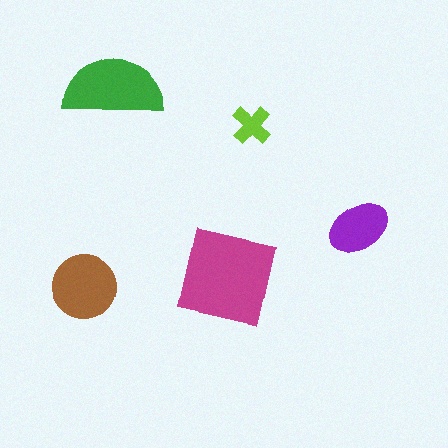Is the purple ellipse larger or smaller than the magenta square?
Smaller.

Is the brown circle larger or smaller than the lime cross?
Larger.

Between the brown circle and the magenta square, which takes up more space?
The magenta square.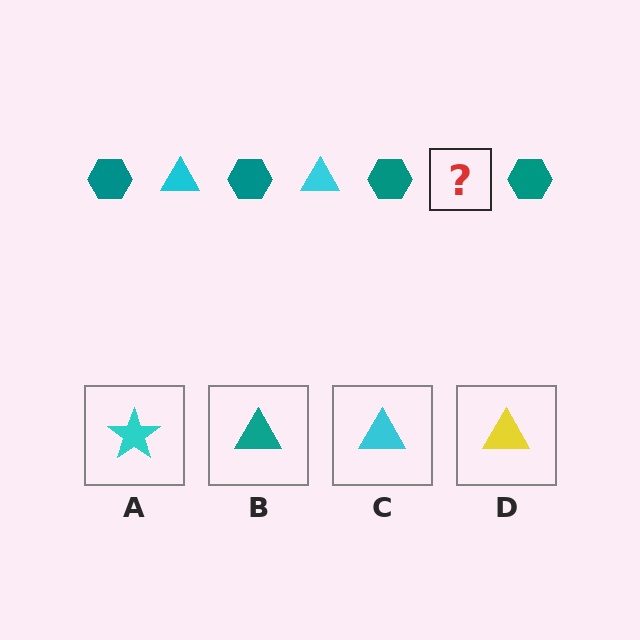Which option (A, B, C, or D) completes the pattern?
C.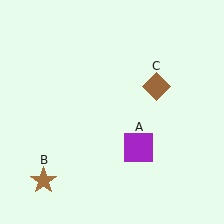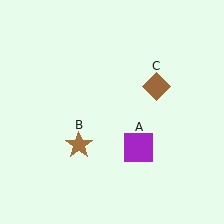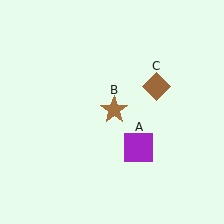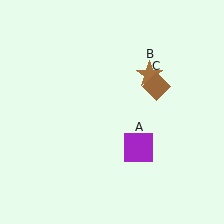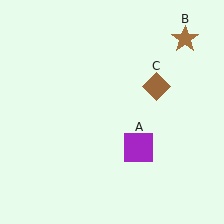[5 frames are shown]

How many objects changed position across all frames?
1 object changed position: brown star (object B).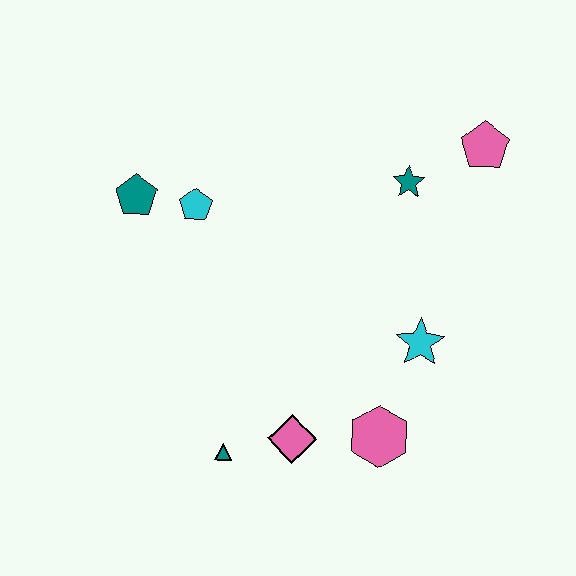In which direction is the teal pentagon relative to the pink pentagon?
The teal pentagon is to the left of the pink pentagon.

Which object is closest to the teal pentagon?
The cyan pentagon is closest to the teal pentagon.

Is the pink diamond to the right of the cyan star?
No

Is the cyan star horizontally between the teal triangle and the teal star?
No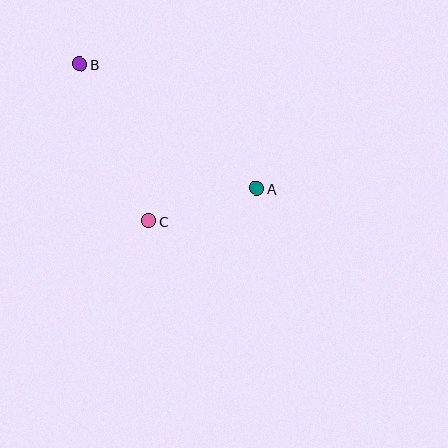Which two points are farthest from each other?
Points A and B are farthest from each other.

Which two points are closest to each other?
Points A and C are closest to each other.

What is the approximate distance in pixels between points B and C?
The distance between B and C is approximately 171 pixels.